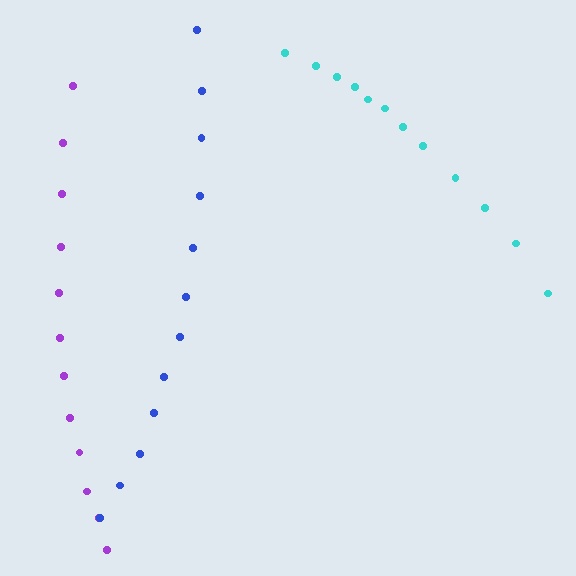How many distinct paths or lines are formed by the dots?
There are 3 distinct paths.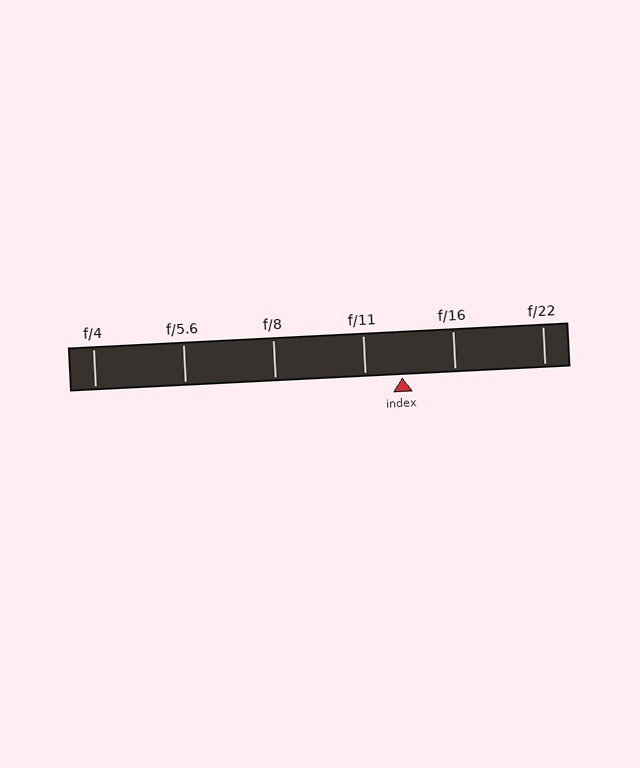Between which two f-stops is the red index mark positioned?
The index mark is between f/11 and f/16.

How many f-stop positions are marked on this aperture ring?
There are 6 f-stop positions marked.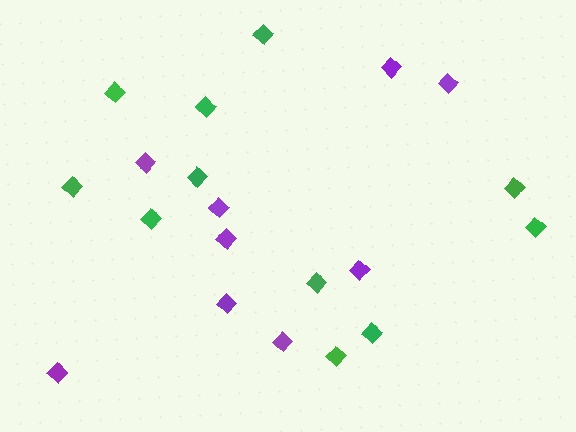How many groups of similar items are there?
There are 2 groups: one group of green diamonds (11) and one group of purple diamonds (9).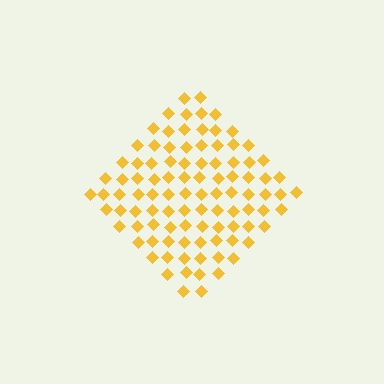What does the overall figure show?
The overall figure shows a diamond.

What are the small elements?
The small elements are diamonds.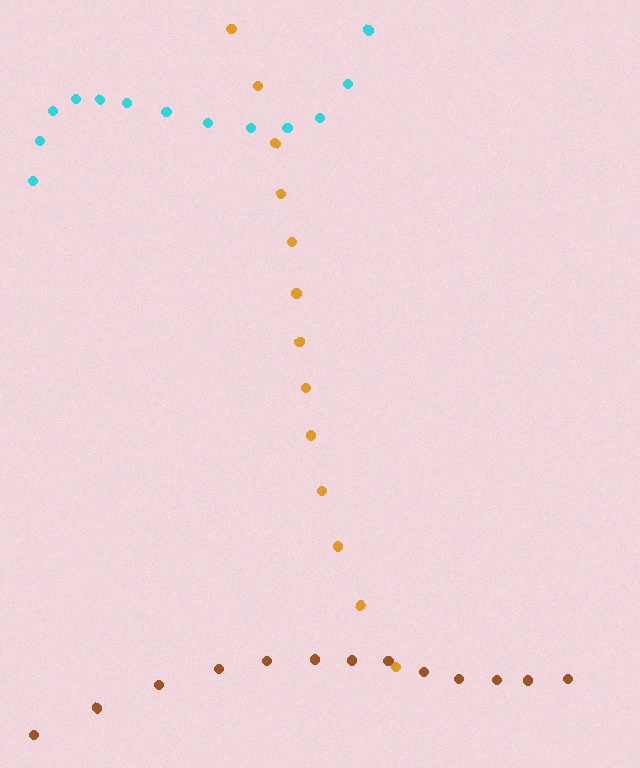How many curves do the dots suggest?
There are 3 distinct paths.